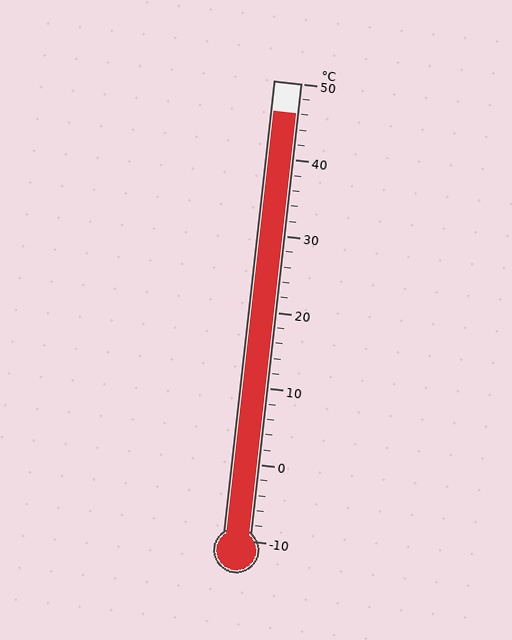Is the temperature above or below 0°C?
The temperature is above 0°C.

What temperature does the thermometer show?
The thermometer shows approximately 46°C.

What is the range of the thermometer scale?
The thermometer scale ranges from -10°C to 50°C.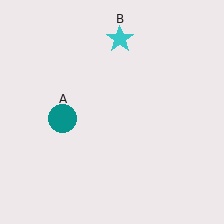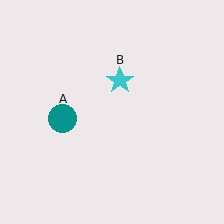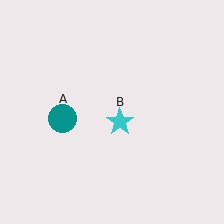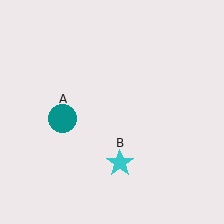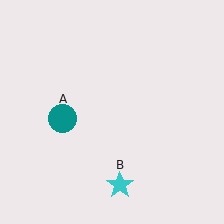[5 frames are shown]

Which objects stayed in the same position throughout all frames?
Teal circle (object A) remained stationary.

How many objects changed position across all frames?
1 object changed position: cyan star (object B).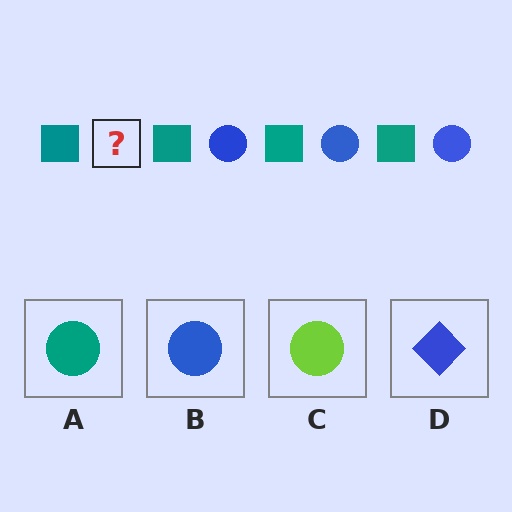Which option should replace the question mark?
Option B.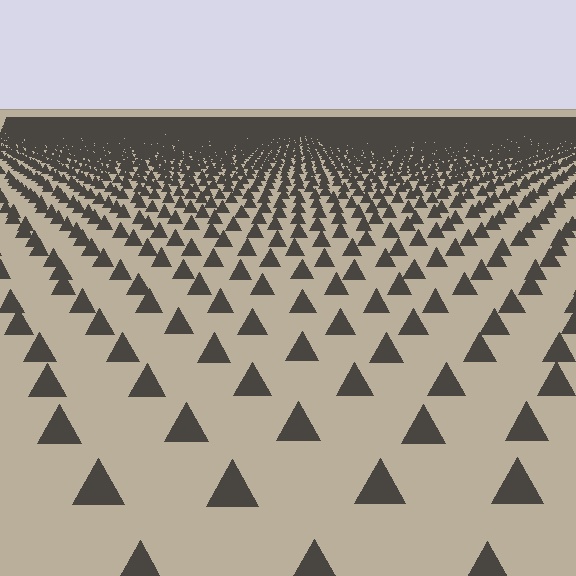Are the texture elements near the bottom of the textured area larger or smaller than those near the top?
Larger. Near the bottom, elements are closer to the viewer and appear at a bigger on-screen size.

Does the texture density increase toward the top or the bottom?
Density increases toward the top.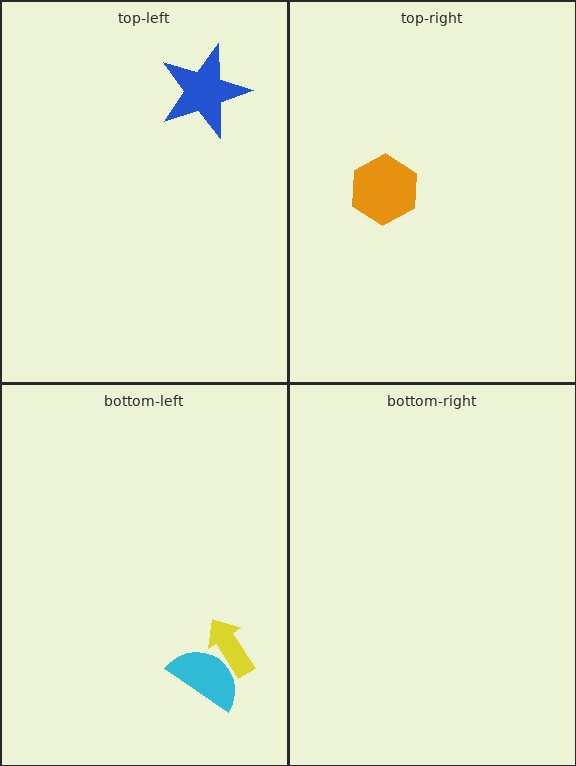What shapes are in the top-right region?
The orange hexagon.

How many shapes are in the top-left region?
1.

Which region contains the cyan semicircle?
The bottom-left region.